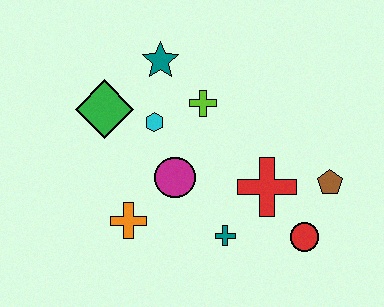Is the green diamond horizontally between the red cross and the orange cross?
No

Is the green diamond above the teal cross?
Yes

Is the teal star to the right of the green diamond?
Yes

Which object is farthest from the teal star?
The red circle is farthest from the teal star.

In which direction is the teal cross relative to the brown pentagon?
The teal cross is to the left of the brown pentagon.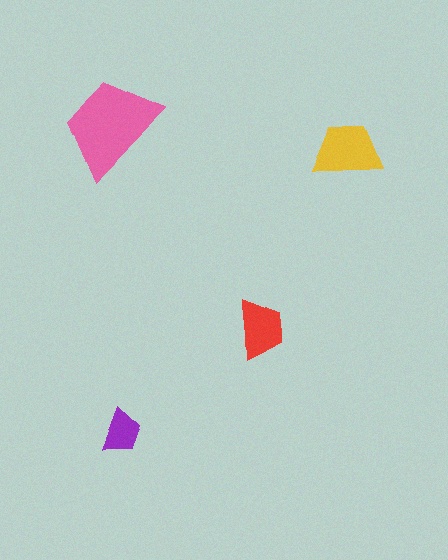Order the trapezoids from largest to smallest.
the pink one, the yellow one, the red one, the purple one.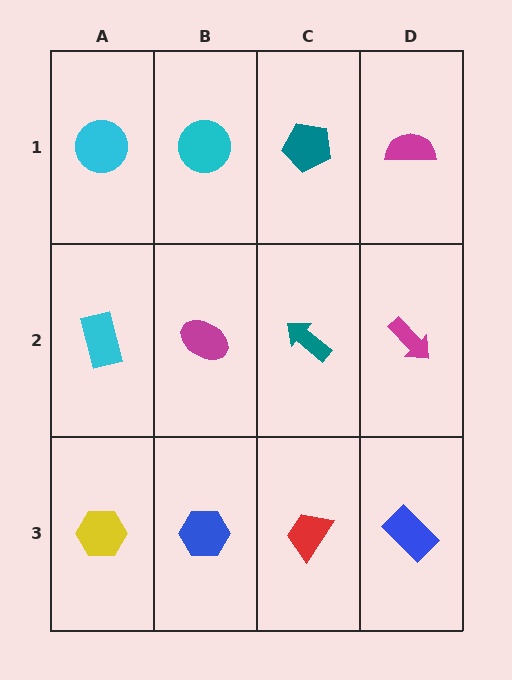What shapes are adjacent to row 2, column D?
A magenta semicircle (row 1, column D), a blue rectangle (row 3, column D), a teal arrow (row 2, column C).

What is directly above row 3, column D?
A magenta arrow.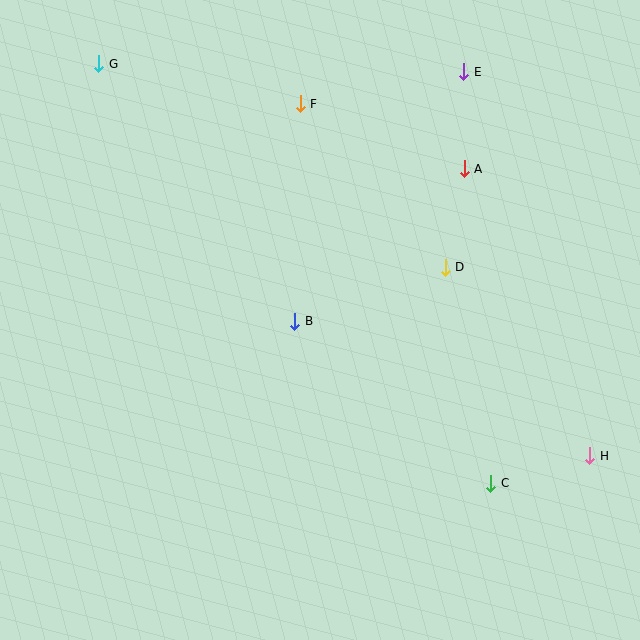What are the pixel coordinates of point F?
Point F is at (300, 104).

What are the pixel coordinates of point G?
Point G is at (99, 64).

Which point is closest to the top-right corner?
Point E is closest to the top-right corner.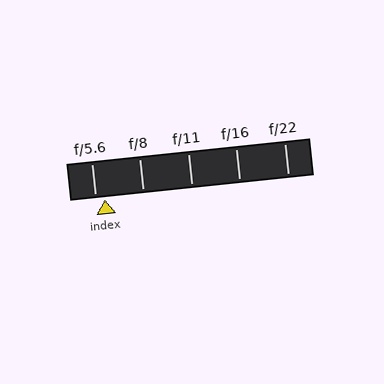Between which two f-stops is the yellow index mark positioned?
The index mark is between f/5.6 and f/8.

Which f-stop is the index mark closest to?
The index mark is closest to f/5.6.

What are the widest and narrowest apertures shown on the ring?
The widest aperture shown is f/5.6 and the narrowest is f/22.